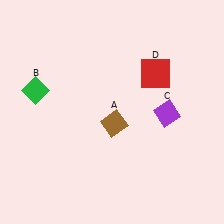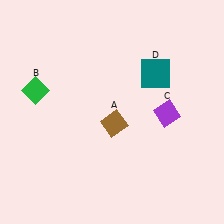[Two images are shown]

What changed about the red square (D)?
In Image 1, D is red. In Image 2, it changed to teal.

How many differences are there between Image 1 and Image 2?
There is 1 difference between the two images.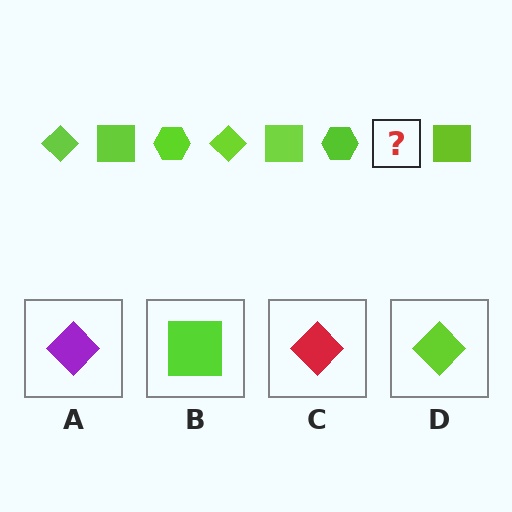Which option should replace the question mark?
Option D.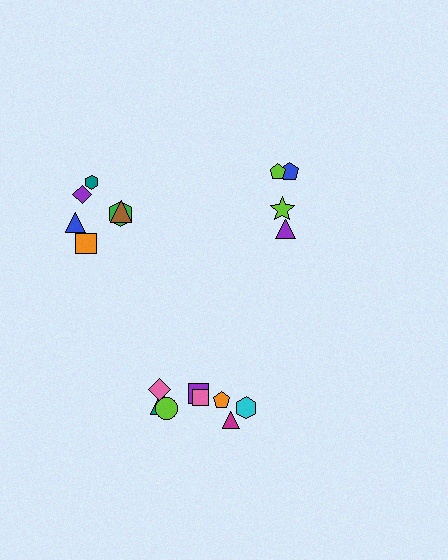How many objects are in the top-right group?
There are 4 objects.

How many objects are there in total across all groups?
There are 18 objects.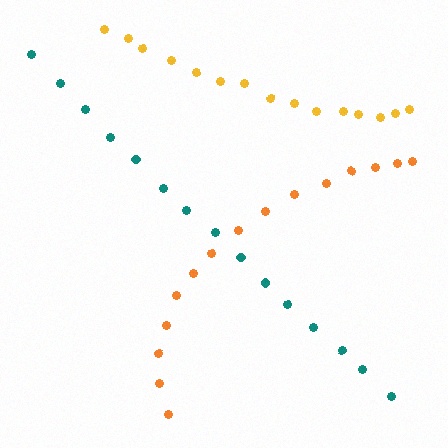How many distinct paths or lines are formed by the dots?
There are 3 distinct paths.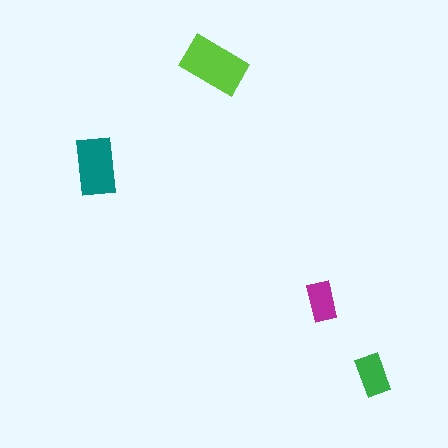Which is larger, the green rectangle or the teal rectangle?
The teal one.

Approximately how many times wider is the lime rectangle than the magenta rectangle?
About 1.5 times wider.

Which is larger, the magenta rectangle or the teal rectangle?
The teal one.